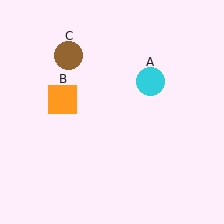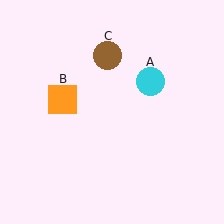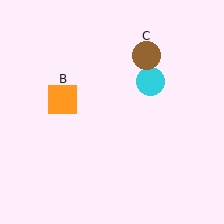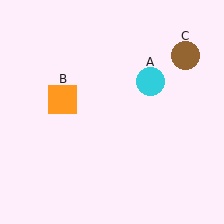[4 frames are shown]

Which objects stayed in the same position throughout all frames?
Cyan circle (object A) and orange square (object B) remained stationary.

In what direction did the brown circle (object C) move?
The brown circle (object C) moved right.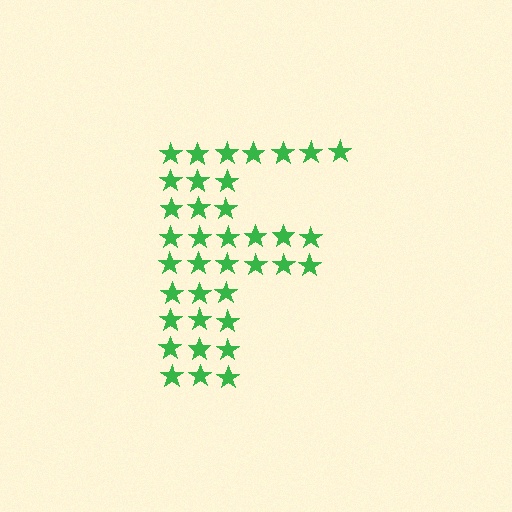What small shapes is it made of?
It is made of small stars.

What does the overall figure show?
The overall figure shows the letter F.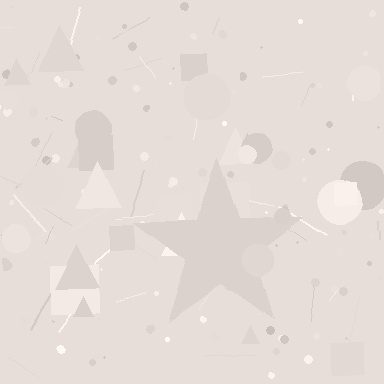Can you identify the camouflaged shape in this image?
The camouflaged shape is a star.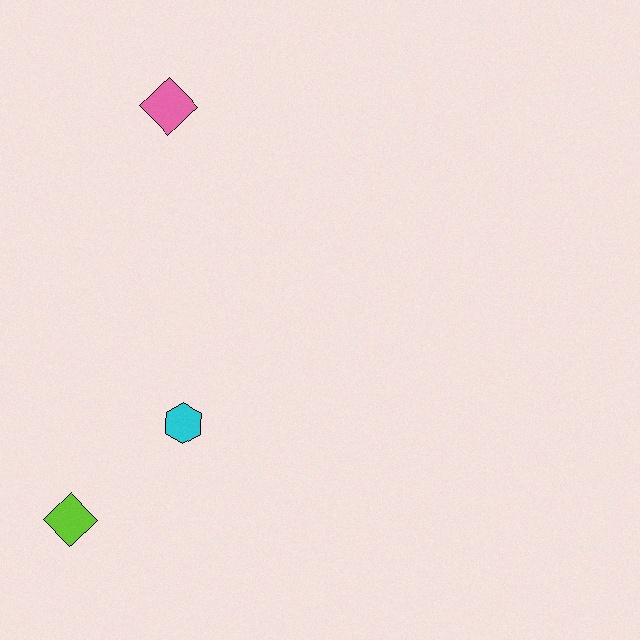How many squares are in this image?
There are no squares.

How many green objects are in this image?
There are no green objects.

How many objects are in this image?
There are 3 objects.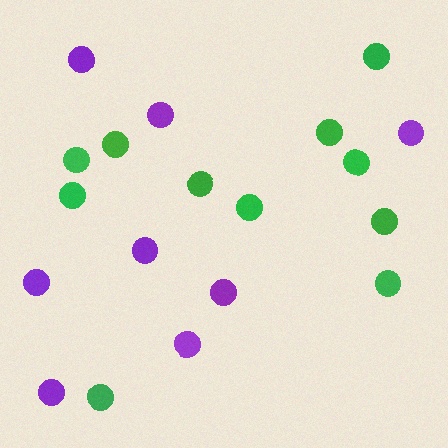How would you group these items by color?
There are 2 groups: one group of purple circles (8) and one group of green circles (11).